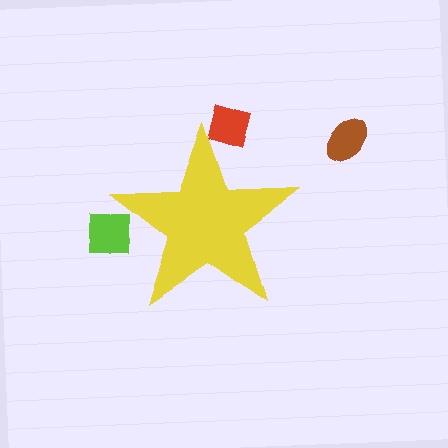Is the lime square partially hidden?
Yes, the lime square is partially hidden behind the yellow star.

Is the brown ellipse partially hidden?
No, the brown ellipse is fully visible.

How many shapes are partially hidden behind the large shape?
2 shapes are partially hidden.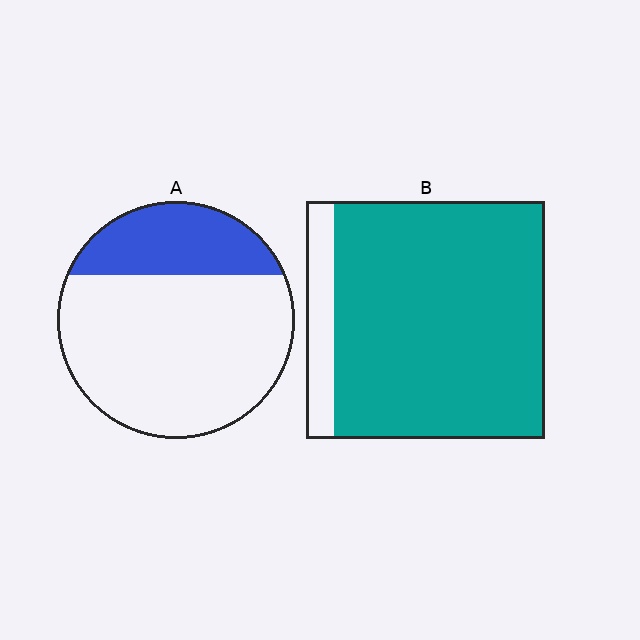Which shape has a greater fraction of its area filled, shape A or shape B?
Shape B.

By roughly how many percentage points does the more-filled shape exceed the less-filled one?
By roughly 60 percentage points (B over A).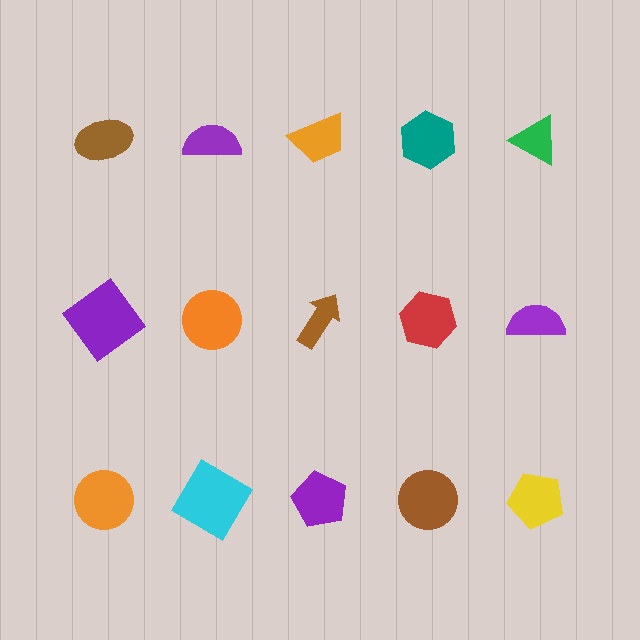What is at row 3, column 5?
A yellow pentagon.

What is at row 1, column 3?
An orange trapezoid.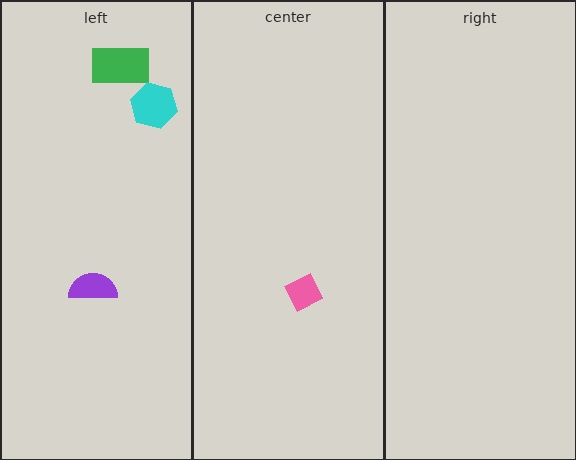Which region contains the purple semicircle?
The left region.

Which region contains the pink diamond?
The center region.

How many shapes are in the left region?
3.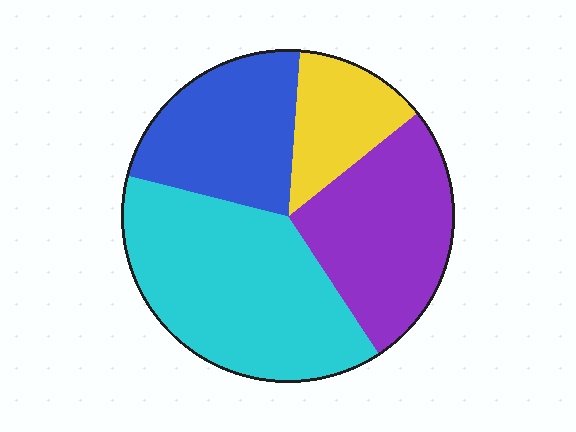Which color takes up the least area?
Yellow, at roughly 15%.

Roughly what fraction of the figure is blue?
Blue covers about 20% of the figure.